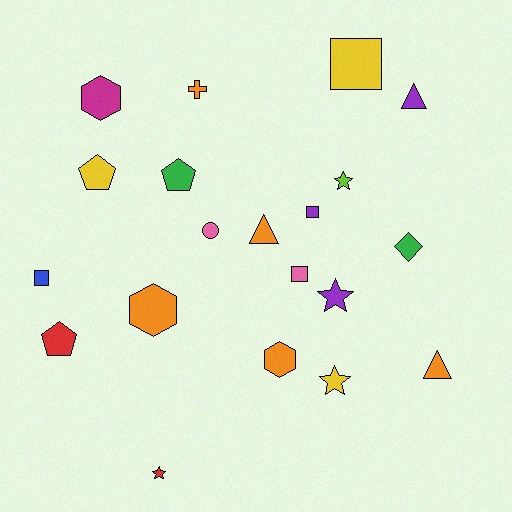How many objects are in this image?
There are 20 objects.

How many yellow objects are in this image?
There are 3 yellow objects.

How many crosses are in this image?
There is 1 cross.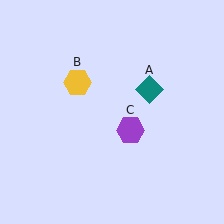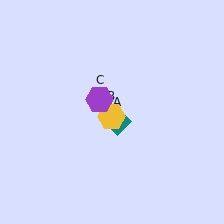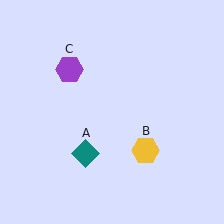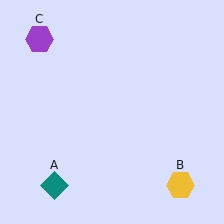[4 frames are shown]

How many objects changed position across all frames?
3 objects changed position: teal diamond (object A), yellow hexagon (object B), purple hexagon (object C).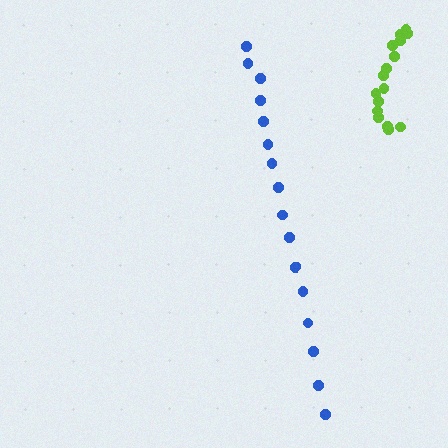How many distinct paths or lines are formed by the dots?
There are 2 distinct paths.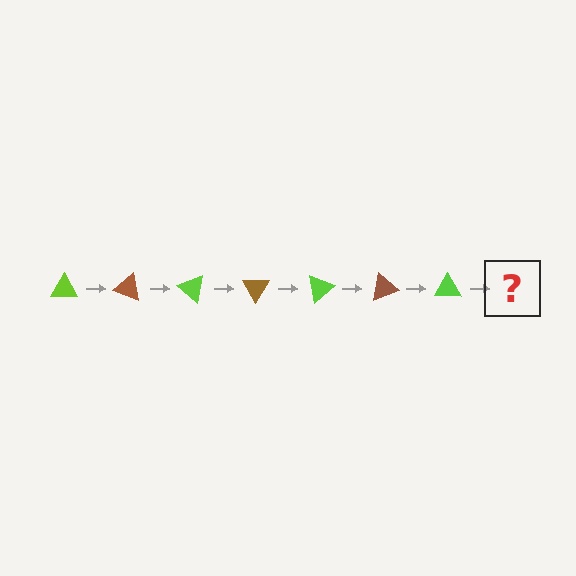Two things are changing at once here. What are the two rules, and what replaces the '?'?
The two rules are that it rotates 20 degrees each step and the color cycles through lime and brown. The '?' should be a brown triangle, rotated 140 degrees from the start.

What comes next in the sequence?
The next element should be a brown triangle, rotated 140 degrees from the start.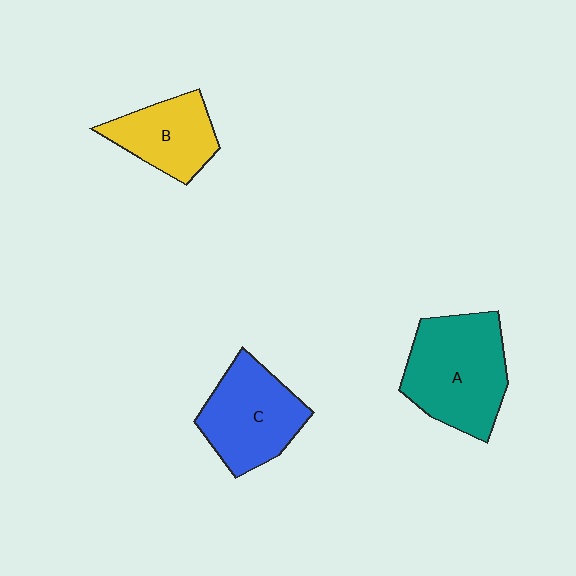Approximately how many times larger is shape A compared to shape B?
Approximately 1.6 times.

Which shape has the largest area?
Shape A (teal).